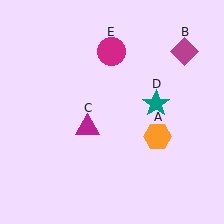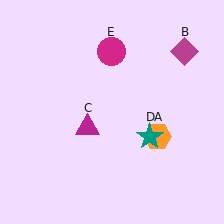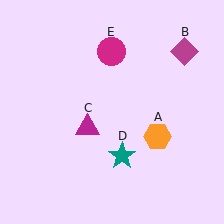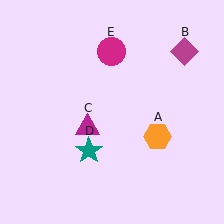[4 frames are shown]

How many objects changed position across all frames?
1 object changed position: teal star (object D).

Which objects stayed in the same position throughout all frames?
Orange hexagon (object A) and magenta diamond (object B) and magenta triangle (object C) and magenta circle (object E) remained stationary.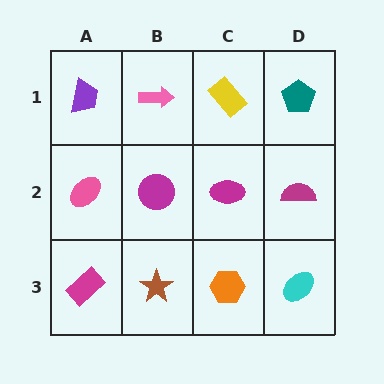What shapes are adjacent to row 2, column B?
A pink arrow (row 1, column B), a brown star (row 3, column B), a pink ellipse (row 2, column A), a magenta ellipse (row 2, column C).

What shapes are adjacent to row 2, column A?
A purple trapezoid (row 1, column A), a magenta rectangle (row 3, column A), a magenta circle (row 2, column B).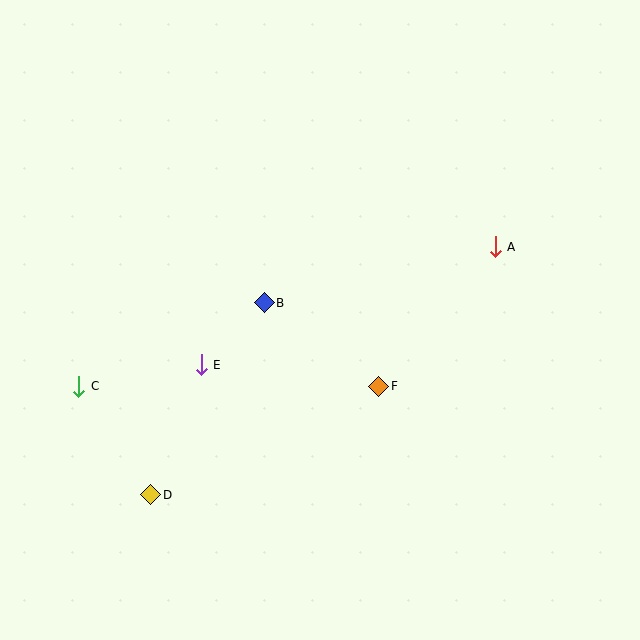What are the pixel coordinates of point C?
Point C is at (79, 386).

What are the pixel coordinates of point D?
Point D is at (151, 495).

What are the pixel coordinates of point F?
Point F is at (379, 386).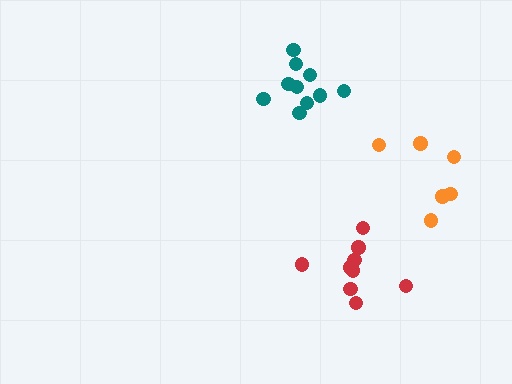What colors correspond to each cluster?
The clusters are colored: orange, teal, red.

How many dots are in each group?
Group 1: 6 dots, Group 2: 10 dots, Group 3: 9 dots (25 total).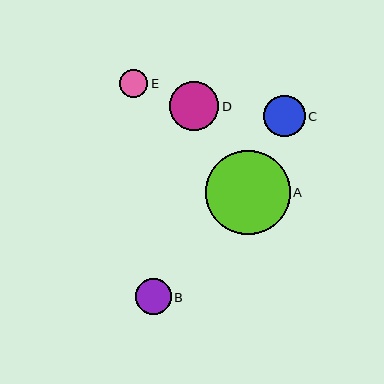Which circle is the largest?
Circle A is the largest with a size of approximately 85 pixels.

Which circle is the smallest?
Circle E is the smallest with a size of approximately 28 pixels.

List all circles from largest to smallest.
From largest to smallest: A, D, C, B, E.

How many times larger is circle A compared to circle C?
Circle A is approximately 2.0 times the size of circle C.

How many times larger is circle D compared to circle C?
Circle D is approximately 1.2 times the size of circle C.